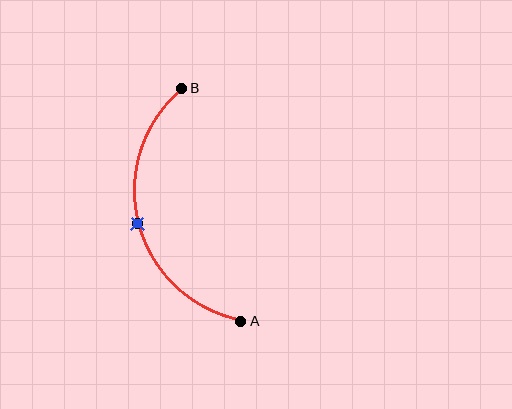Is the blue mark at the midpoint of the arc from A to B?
Yes. The blue mark lies on the arc at equal arc-length from both A and B — it is the arc midpoint.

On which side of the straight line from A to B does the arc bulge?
The arc bulges to the left of the straight line connecting A and B.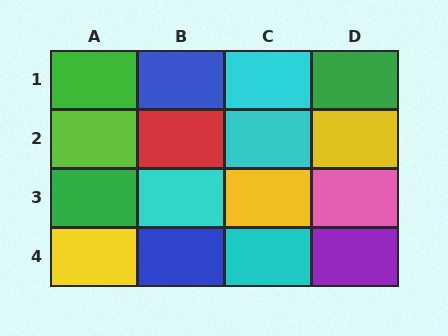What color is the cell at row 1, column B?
Blue.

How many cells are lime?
1 cell is lime.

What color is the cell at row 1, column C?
Cyan.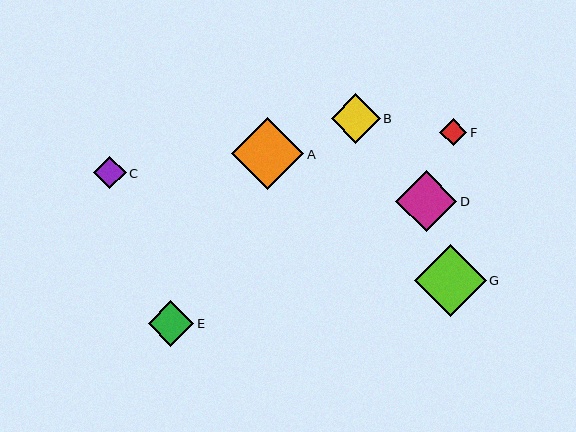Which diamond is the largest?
Diamond A is the largest with a size of approximately 72 pixels.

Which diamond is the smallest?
Diamond F is the smallest with a size of approximately 27 pixels.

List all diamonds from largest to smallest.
From largest to smallest: A, G, D, B, E, C, F.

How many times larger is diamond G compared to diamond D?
Diamond G is approximately 1.2 times the size of diamond D.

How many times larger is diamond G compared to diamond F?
Diamond G is approximately 2.7 times the size of diamond F.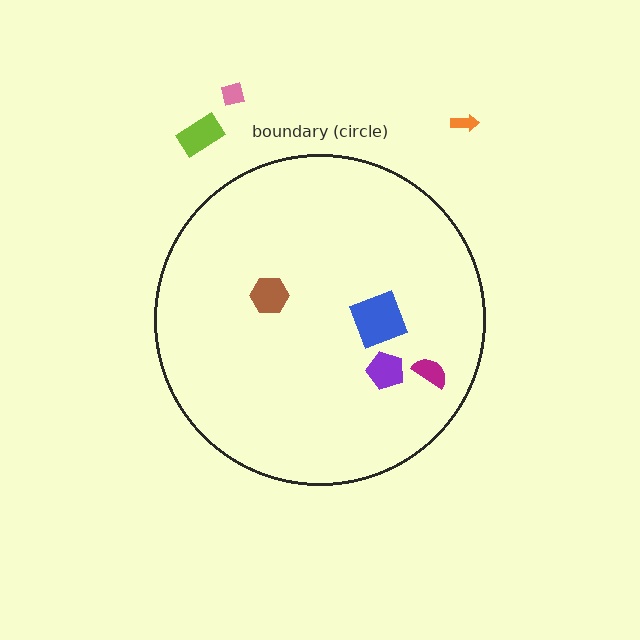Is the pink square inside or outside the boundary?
Outside.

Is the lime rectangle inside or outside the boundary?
Outside.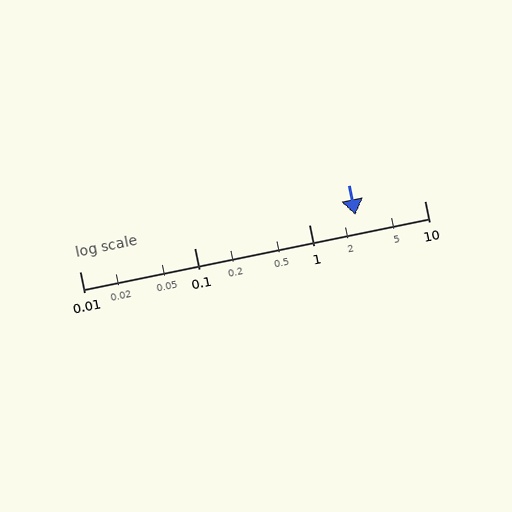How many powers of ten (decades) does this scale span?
The scale spans 3 decades, from 0.01 to 10.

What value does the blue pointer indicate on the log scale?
The pointer indicates approximately 2.5.